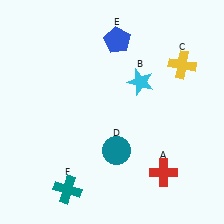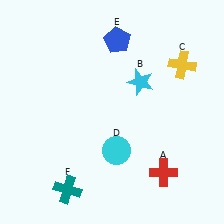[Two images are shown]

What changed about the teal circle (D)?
In Image 1, D is teal. In Image 2, it changed to cyan.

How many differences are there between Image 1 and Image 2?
There is 1 difference between the two images.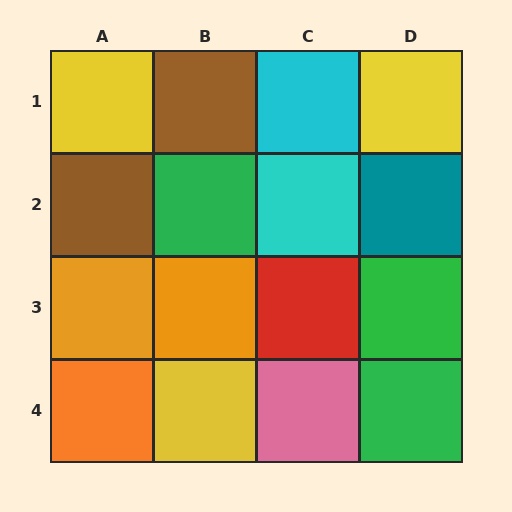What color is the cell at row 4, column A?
Orange.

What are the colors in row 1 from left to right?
Yellow, brown, cyan, yellow.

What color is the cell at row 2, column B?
Green.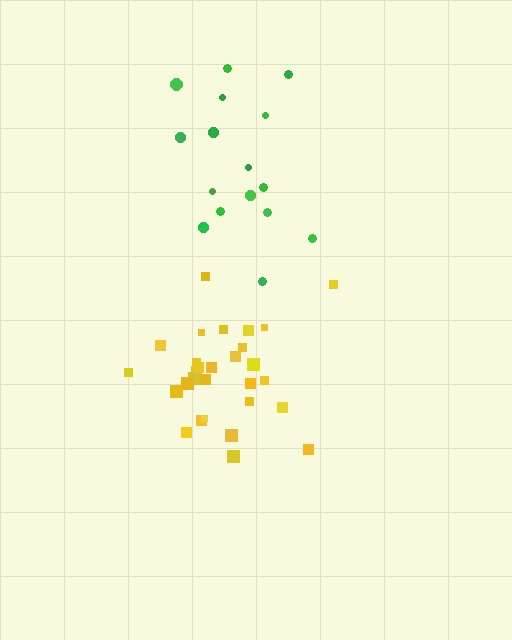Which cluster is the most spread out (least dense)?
Green.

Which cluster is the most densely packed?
Yellow.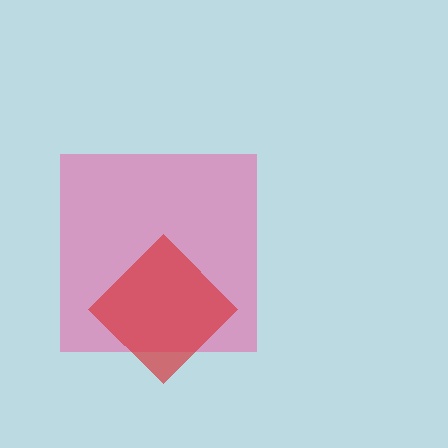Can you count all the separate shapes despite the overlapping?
Yes, there are 2 separate shapes.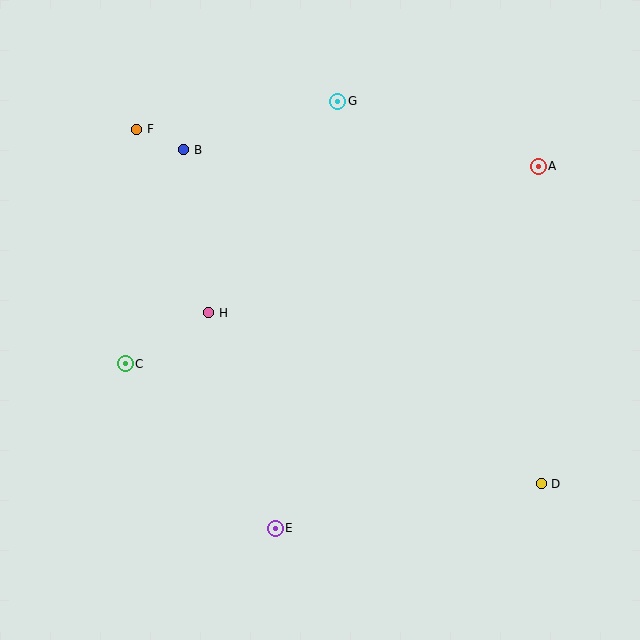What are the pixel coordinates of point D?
Point D is at (541, 484).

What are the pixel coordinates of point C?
Point C is at (125, 364).